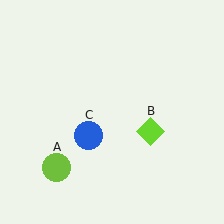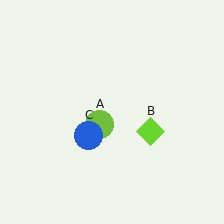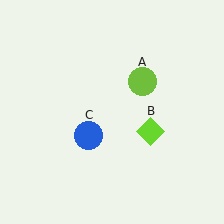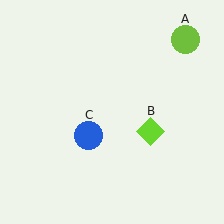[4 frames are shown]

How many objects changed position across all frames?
1 object changed position: lime circle (object A).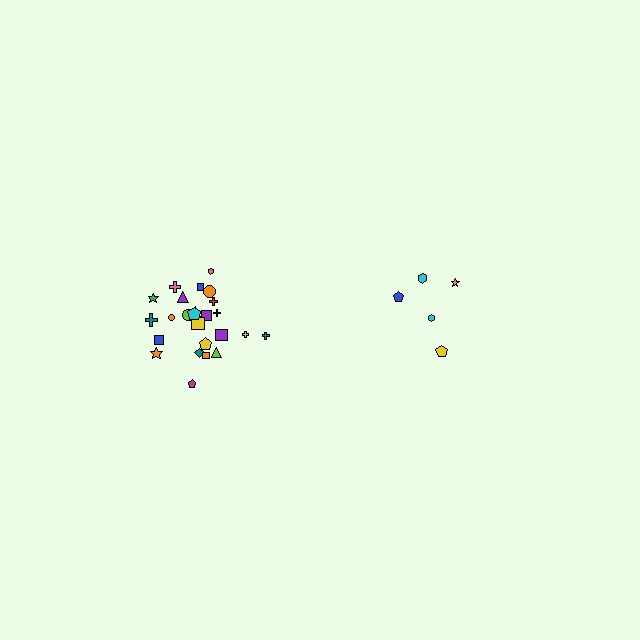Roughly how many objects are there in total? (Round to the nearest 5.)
Roughly 30 objects in total.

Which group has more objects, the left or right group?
The left group.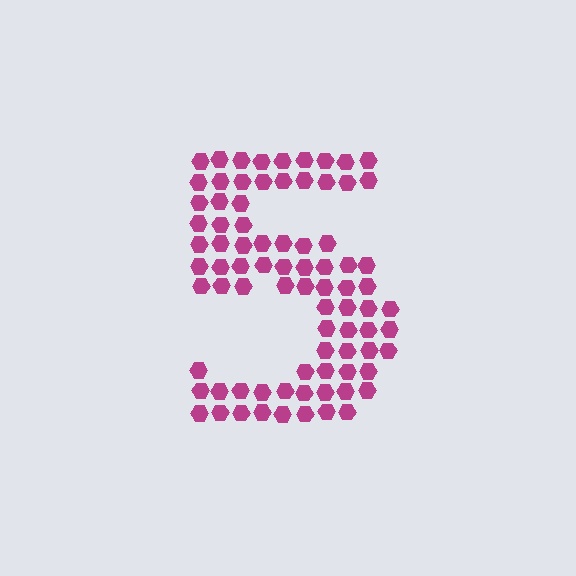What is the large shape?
The large shape is the digit 5.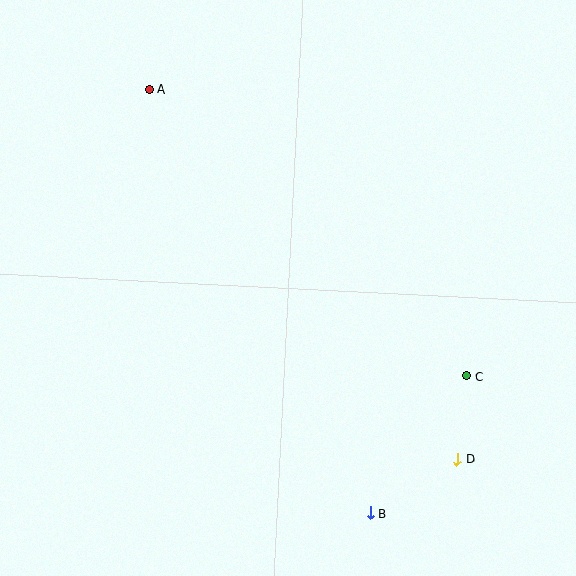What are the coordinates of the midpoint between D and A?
The midpoint between D and A is at (303, 274).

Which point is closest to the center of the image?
Point C at (466, 376) is closest to the center.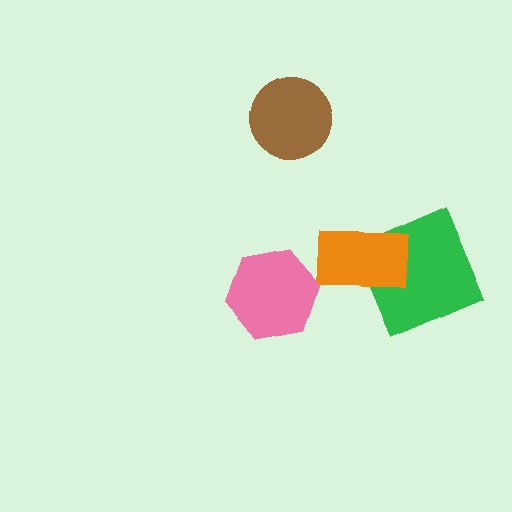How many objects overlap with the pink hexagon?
0 objects overlap with the pink hexagon.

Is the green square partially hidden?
Yes, it is partially covered by another shape.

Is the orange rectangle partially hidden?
No, no other shape covers it.